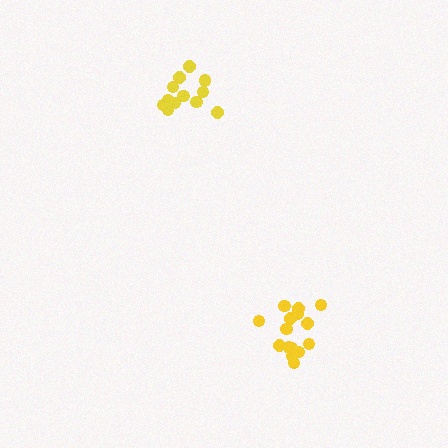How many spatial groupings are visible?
There are 2 spatial groupings.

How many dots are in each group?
Group 1: 12 dots, Group 2: 16 dots (28 total).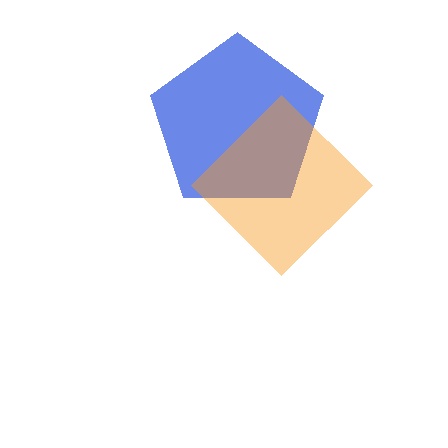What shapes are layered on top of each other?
The layered shapes are: a blue pentagon, an orange diamond.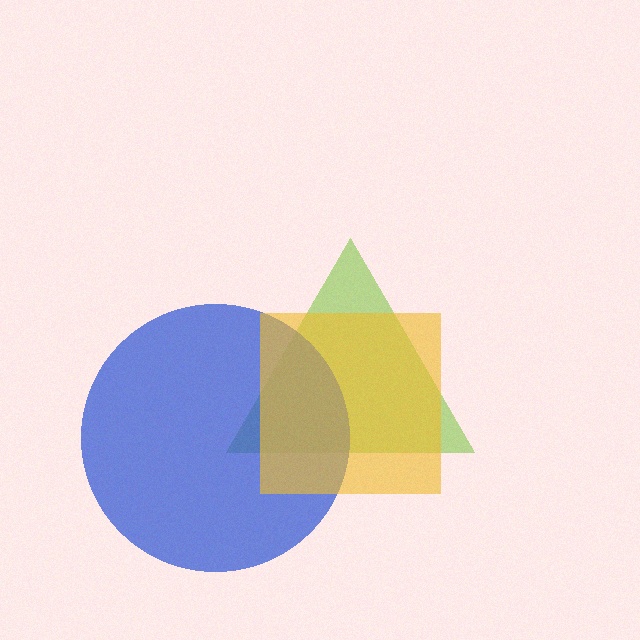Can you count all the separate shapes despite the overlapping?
Yes, there are 3 separate shapes.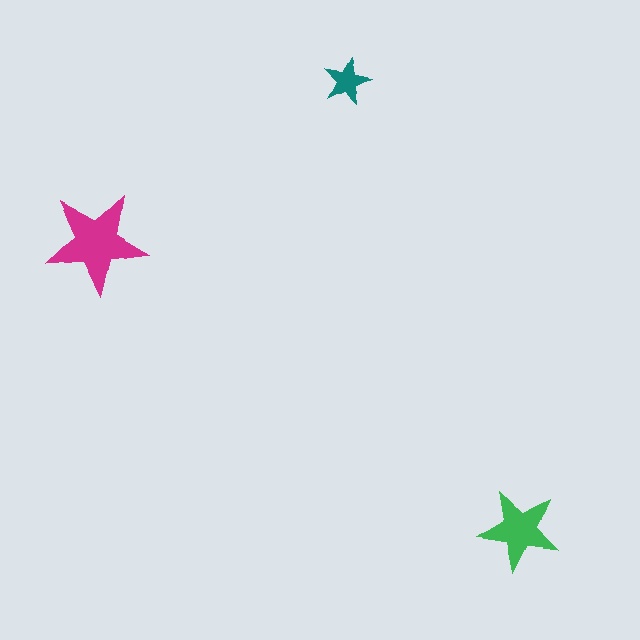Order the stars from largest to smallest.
the magenta one, the green one, the teal one.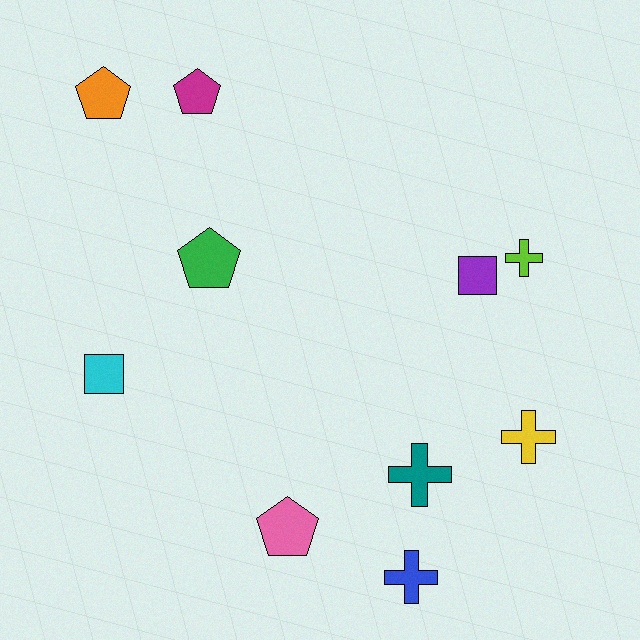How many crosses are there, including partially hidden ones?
There are 4 crosses.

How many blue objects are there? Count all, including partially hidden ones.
There is 1 blue object.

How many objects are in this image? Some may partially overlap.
There are 10 objects.